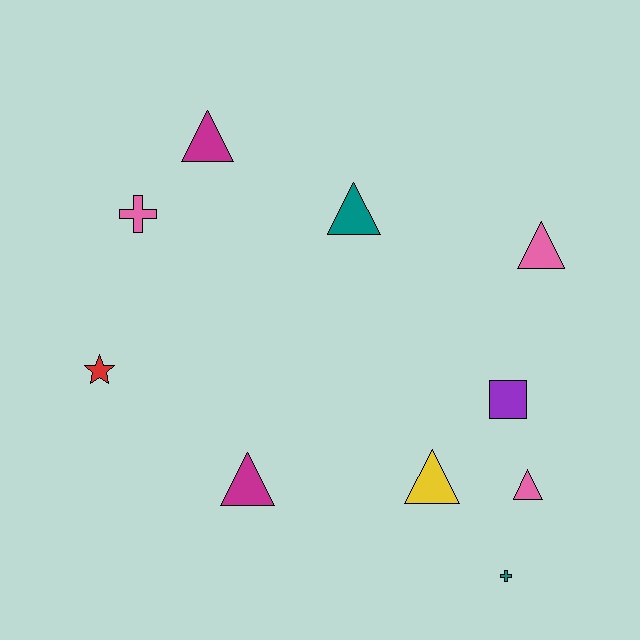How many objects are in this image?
There are 10 objects.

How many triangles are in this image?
There are 6 triangles.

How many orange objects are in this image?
There are no orange objects.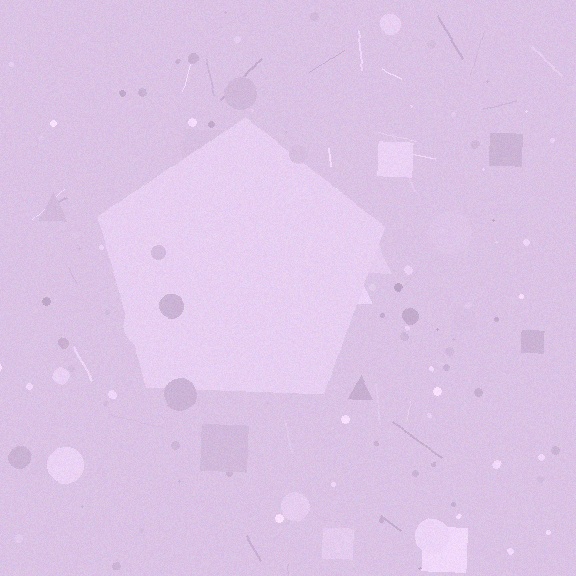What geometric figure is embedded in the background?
A pentagon is embedded in the background.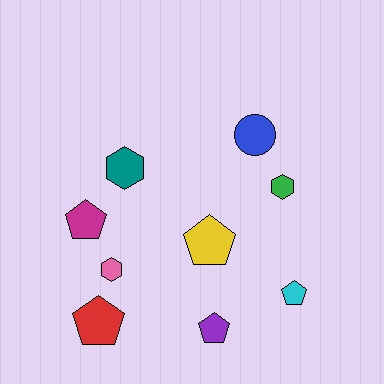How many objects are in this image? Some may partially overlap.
There are 9 objects.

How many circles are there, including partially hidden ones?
There is 1 circle.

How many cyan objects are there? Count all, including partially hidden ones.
There is 1 cyan object.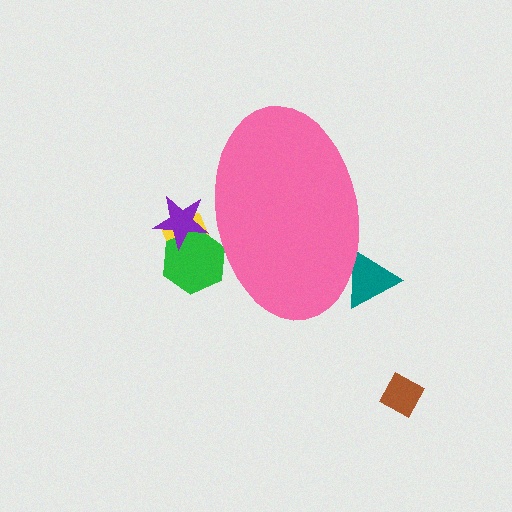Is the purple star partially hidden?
Yes, the purple star is partially hidden behind the pink ellipse.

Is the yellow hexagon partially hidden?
Yes, the yellow hexagon is partially hidden behind the pink ellipse.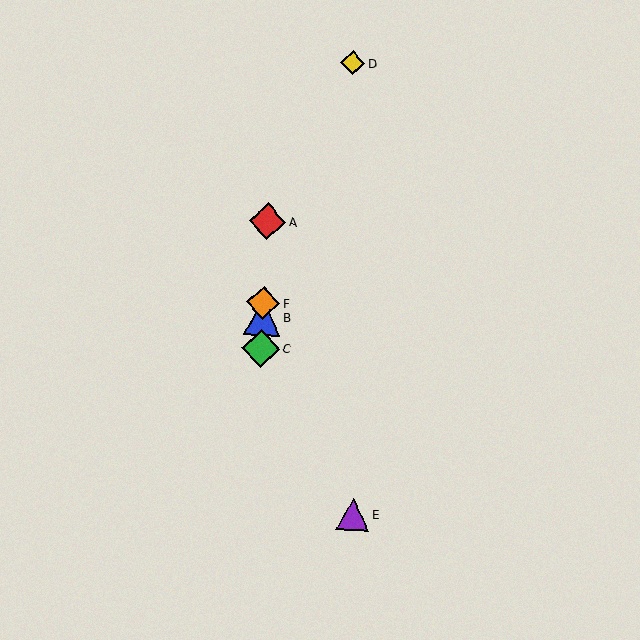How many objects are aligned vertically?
4 objects (A, B, C, F) are aligned vertically.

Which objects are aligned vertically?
Objects A, B, C, F are aligned vertically.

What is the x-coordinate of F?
Object F is at x≈263.